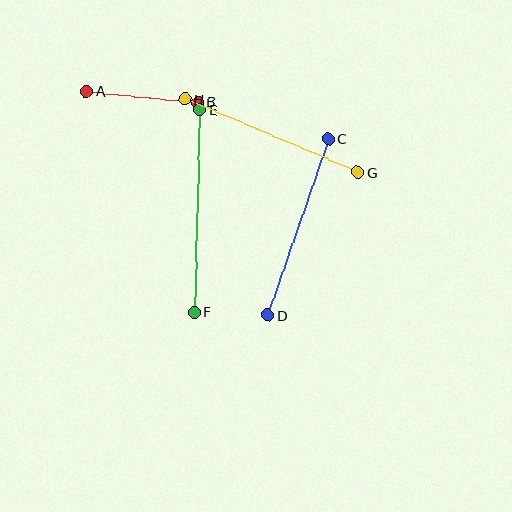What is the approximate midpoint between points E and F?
The midpoint is at approximately (197, 211) pixels.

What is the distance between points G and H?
The distance is approximately 188 pixels.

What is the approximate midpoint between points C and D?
The midpoint is at approximately (298, 227) pixels.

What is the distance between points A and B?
The distance is approximately 112 pixels.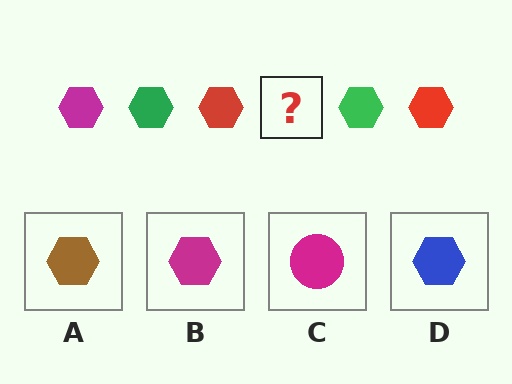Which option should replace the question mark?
Option B.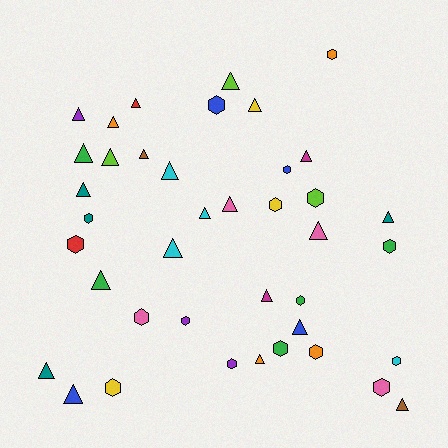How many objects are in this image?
There are 40 objects.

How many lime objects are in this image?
There are 3 lime objects.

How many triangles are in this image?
There are 23 triangles.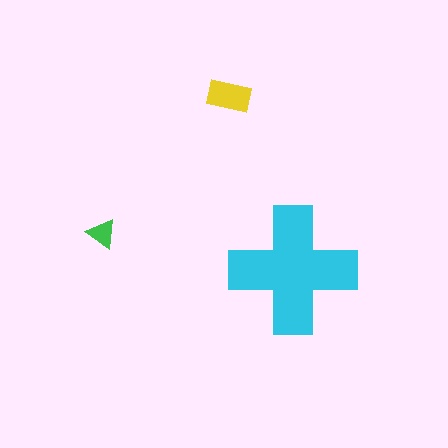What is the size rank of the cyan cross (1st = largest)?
1st.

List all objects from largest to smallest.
The cyan cross, the yellow rectangle, the green triangle.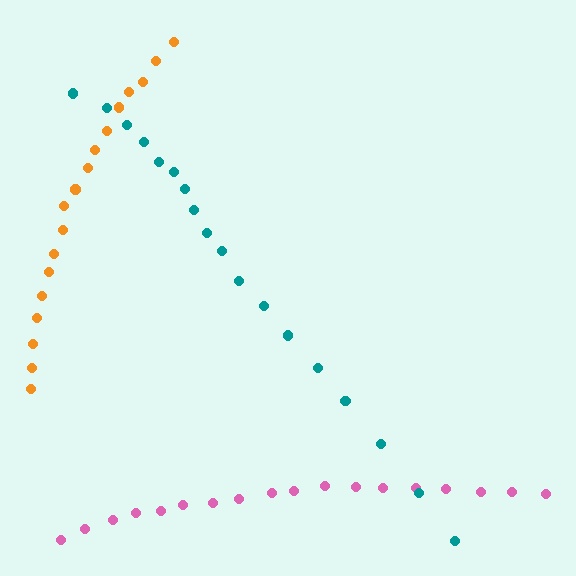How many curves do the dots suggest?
There are 3 distinct paths.